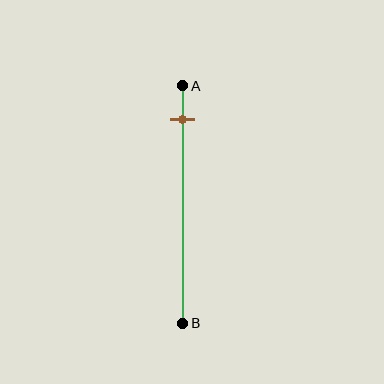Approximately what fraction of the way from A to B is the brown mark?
The brown mark is approximately 15% of the way from A to B.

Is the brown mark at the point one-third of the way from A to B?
No, the mark is at about 15% from A, not at the 33% one-third point.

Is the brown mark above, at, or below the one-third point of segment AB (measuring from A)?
The brown mark is above the one-third point of segment AB.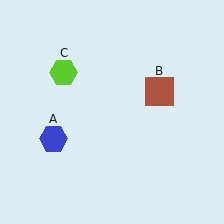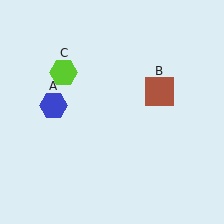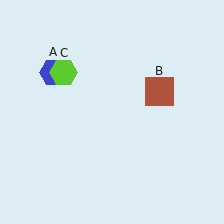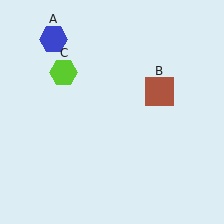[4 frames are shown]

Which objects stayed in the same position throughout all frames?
Brown square (object B) and lime hexagon (object C) remained stationary.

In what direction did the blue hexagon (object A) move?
The blue hexagon (object A) moved up.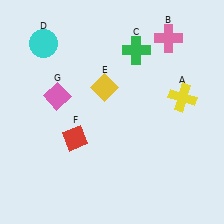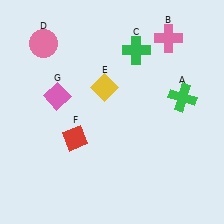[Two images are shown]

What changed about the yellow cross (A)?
In Image 1, A is yellow. In Image 2, it changed to green.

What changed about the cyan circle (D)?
In Image 1, D is cyan. In Image 2, it changed to pink.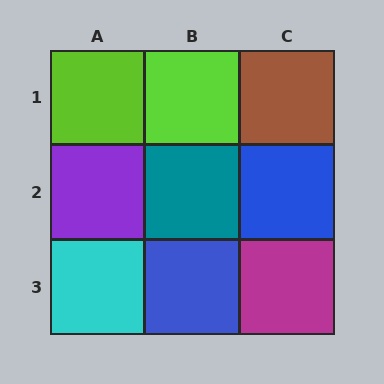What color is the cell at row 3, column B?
Blue.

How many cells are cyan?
1 cell is cyan.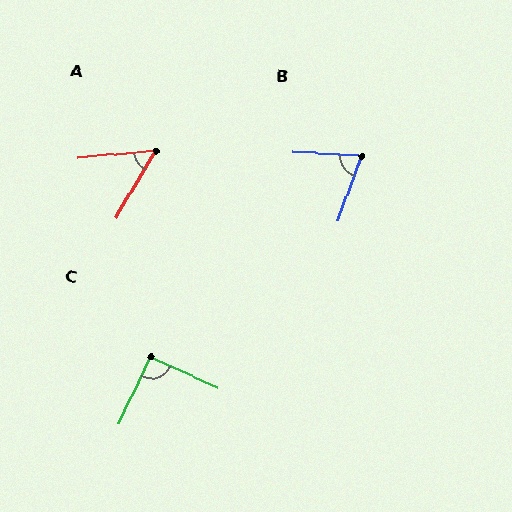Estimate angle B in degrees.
Approximately 73 degrees.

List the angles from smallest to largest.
A (54°), B (73°), C (91°).